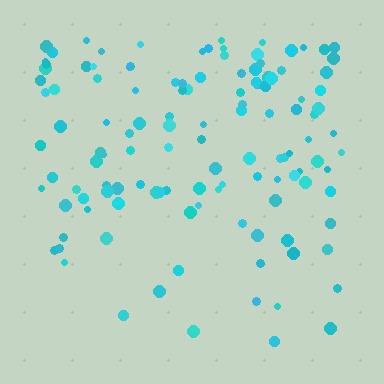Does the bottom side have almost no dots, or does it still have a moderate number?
Still a moderate number, just noticeably fewer than the top.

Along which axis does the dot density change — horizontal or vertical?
Vertical.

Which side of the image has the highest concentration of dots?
The top.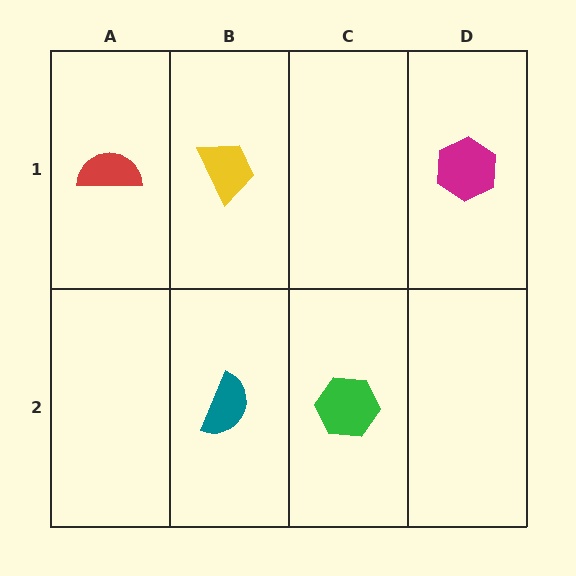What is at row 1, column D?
A magenta hexagon.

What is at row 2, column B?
A teal semicircle.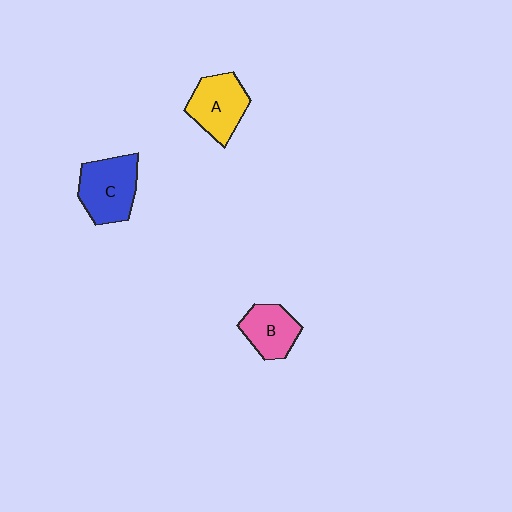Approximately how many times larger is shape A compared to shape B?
Approximately 1.2 times.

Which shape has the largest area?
Shape C (blue).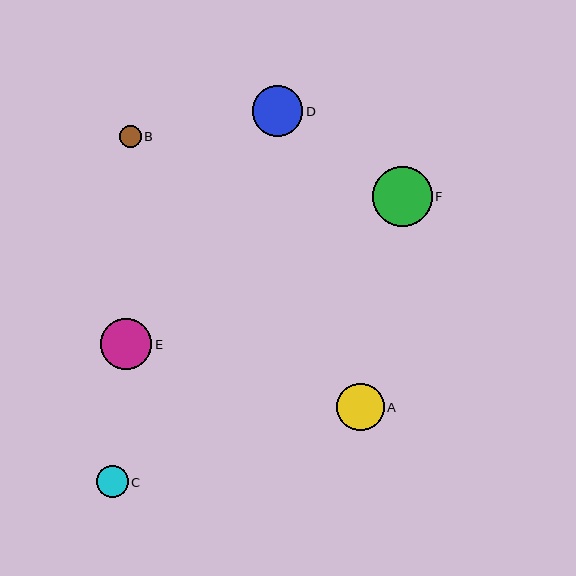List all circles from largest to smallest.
From largest to smallest: F, E, D, A, C, B.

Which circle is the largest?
Circle F is the largest with a size of approximately 60 pixels.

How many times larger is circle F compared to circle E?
Circle F is approximately 1.2 times the size of circle E.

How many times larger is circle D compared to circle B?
Circle D is approximately 2.3 times the size of circle B.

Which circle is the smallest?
Circle B is the smallest with a size of approximately 22 pixels.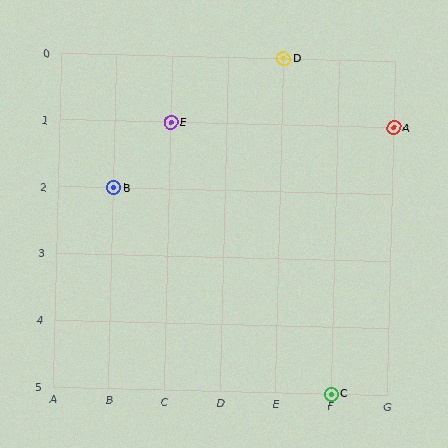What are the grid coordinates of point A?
Point A is at grid coordinates (G, 1).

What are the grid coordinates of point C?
Point C is at grid coordinates (F, 5).